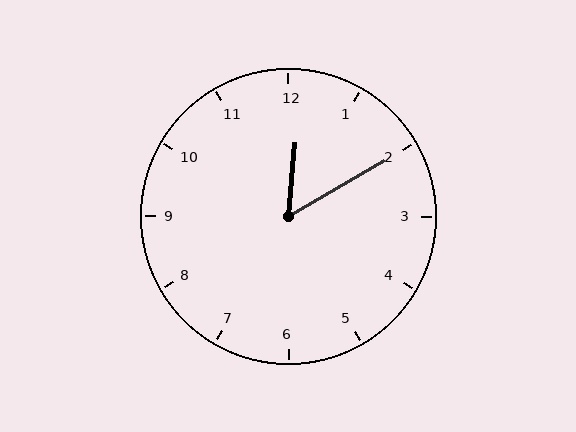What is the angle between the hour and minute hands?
Approximately 55 degrees.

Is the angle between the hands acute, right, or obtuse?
It is acute.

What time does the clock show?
12:10.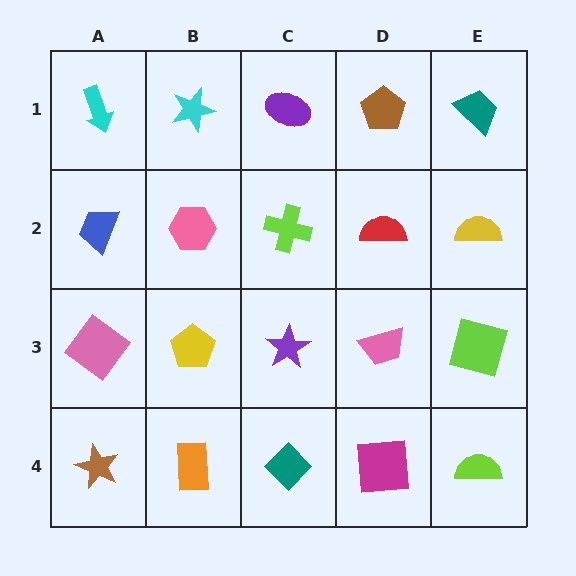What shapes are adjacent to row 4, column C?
A purple star (row 3, column C), an orange rectangle (row 4, column B), a magenta square (row 4, column D).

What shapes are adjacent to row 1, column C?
A lime cross (row 2, column C), a cyan star (row 1, column B), a brown pentagon (row 1, column D).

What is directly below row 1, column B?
A pink hexagon.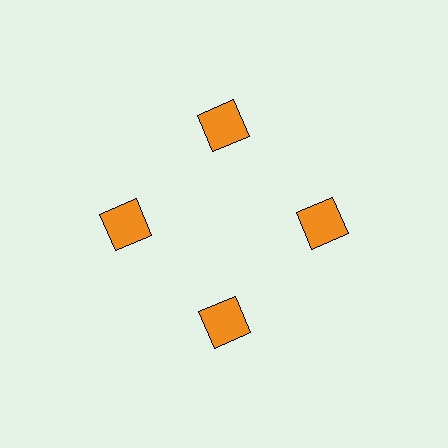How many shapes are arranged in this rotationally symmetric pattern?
There are 4 shapes, arranged in 4 groups of 1.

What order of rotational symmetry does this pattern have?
This pattern has 4-fold rotational symmetry.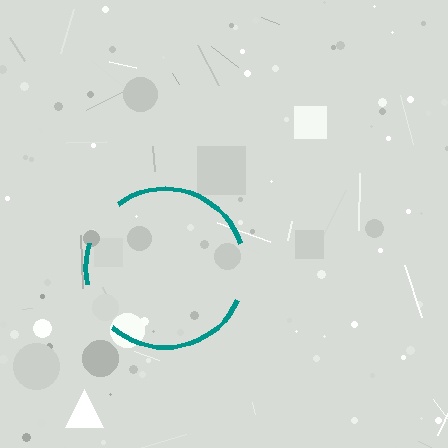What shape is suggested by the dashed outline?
The dashed outline suggests a circle.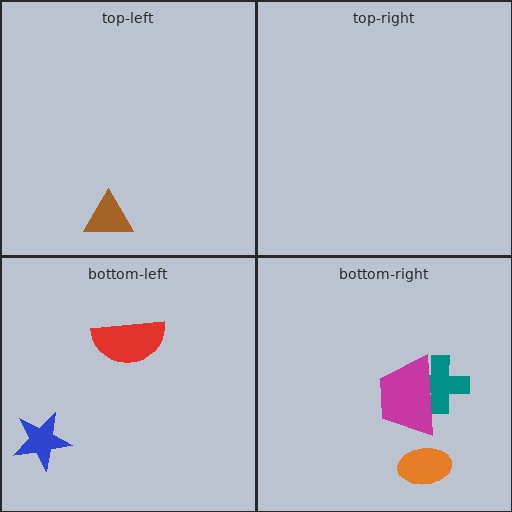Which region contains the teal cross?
The bottom-right region.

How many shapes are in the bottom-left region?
2.